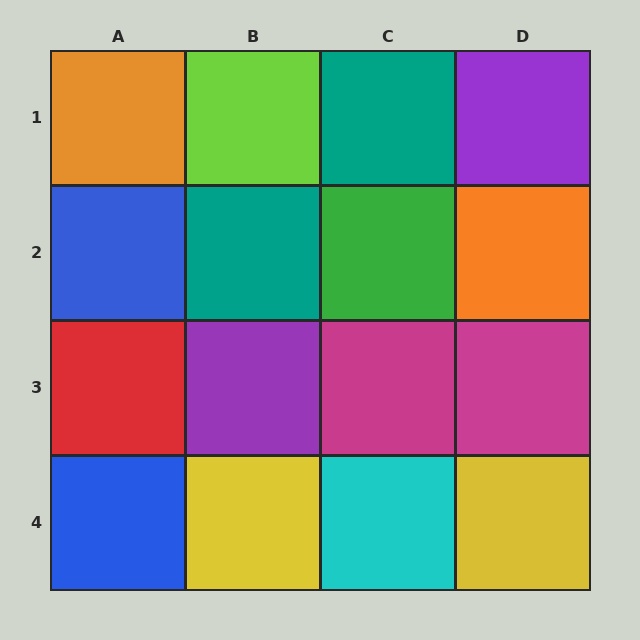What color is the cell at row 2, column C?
Green.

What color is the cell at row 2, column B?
Teal.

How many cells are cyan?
1 cell is cyan.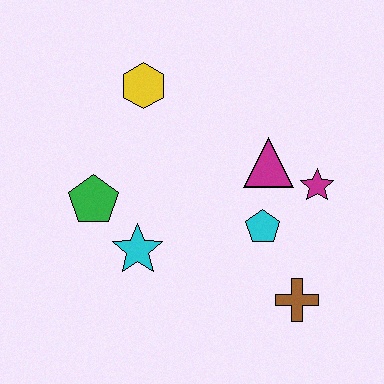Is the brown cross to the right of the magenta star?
No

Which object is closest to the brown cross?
The cyan pentagon is closest to the brown cross.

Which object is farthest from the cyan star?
The magenta star is farthest from the cyan star.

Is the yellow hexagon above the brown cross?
Yes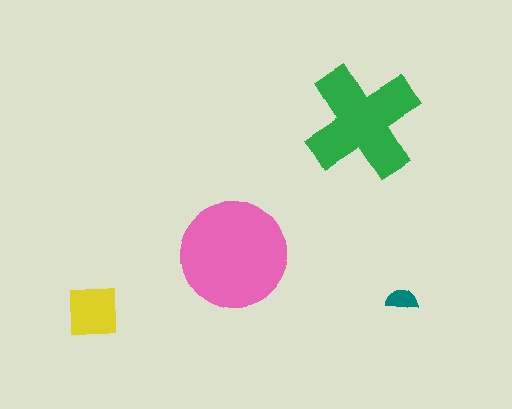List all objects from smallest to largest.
The teal semicircle, the yellow square, the green cross, the pink circle.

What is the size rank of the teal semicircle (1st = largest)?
4th.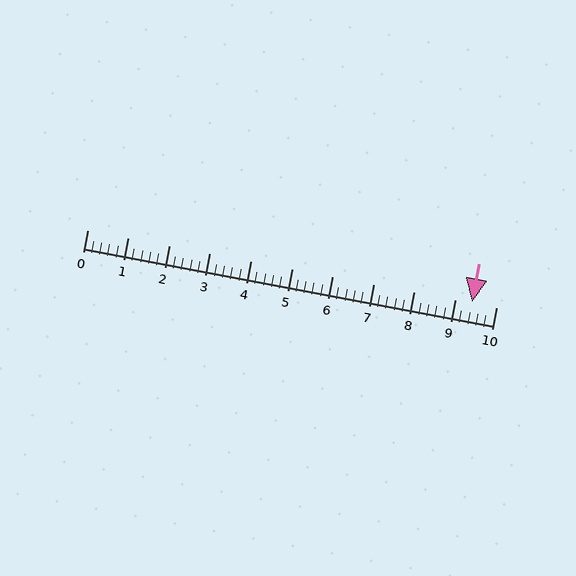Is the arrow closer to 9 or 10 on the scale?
The arrow is closer to 9.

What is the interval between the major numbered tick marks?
The major tick marks are spaced 1 units apart.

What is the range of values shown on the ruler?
The ruler shows values from 0 to 10.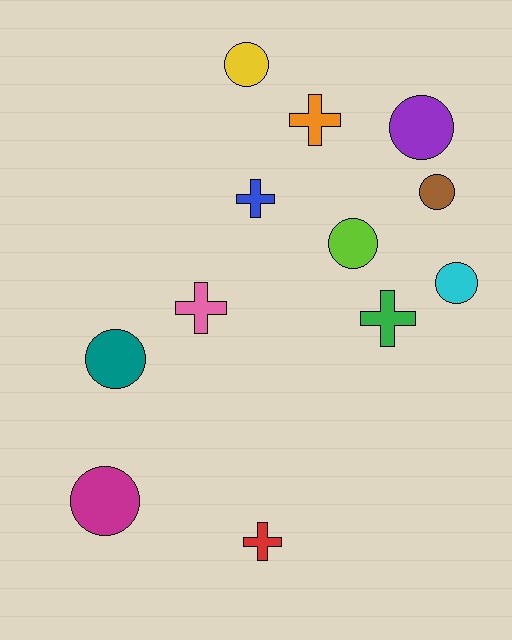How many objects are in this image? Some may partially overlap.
There are 12 objects.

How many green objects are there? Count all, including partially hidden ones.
There is 1 green object.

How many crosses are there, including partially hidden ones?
There are 5 crosses.